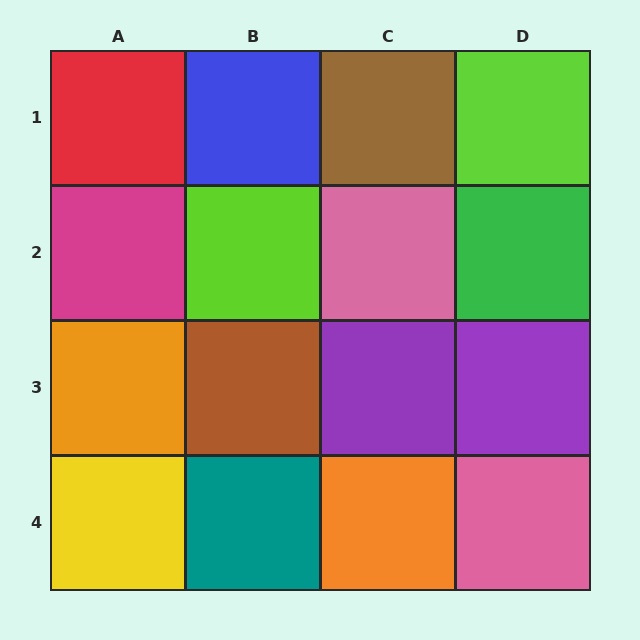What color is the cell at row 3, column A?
Orange.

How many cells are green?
1 cell is green.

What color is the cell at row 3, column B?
Brown.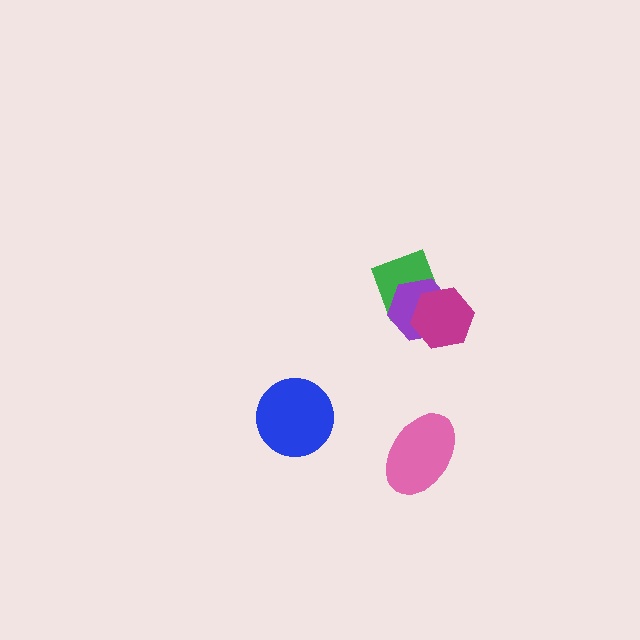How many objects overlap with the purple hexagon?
2 objects overlap with the purple hexagon.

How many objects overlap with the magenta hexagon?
2 objects overlap with the magenta hexagon.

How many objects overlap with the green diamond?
2 objects overlap with the green diamond.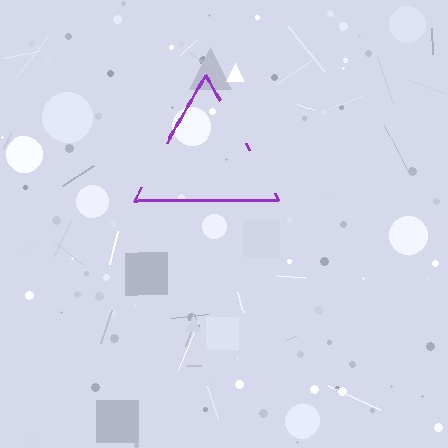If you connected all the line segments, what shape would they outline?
They would outline a triangle.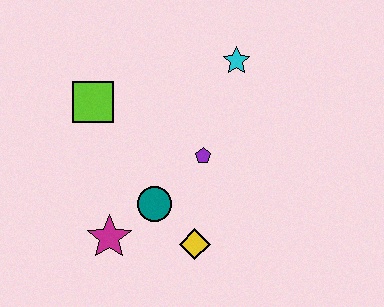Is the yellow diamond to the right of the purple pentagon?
No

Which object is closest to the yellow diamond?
The teal circle is closest to the yellow diamond.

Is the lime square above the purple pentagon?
Yes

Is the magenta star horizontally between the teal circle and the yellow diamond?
No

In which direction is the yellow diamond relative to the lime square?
The yellow diamond is below the lime square.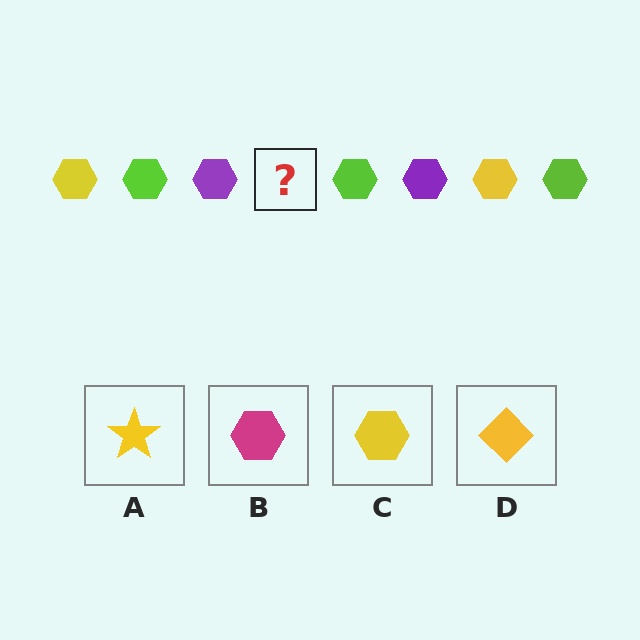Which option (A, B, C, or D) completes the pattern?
C.